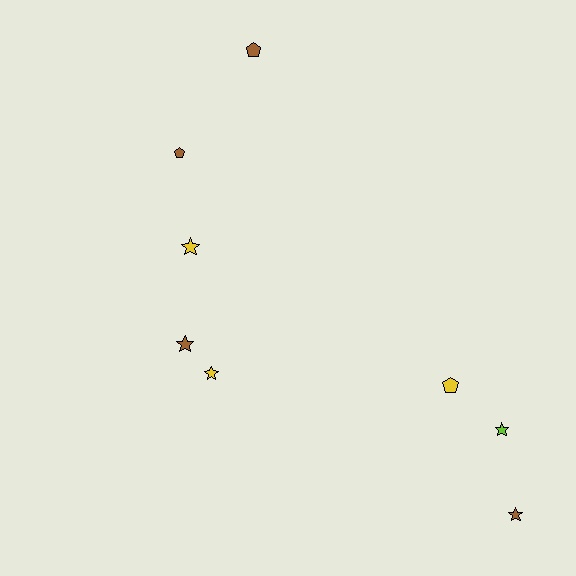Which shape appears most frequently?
Star, with 5 objects.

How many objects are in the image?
There are 8 objects.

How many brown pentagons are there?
There are 2 brown pentagons.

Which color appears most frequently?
Brown, with 4 objects.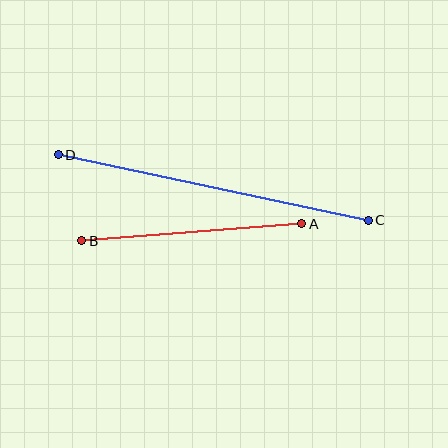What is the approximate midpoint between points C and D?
The midpoint is at approximately (213, 187) pixels.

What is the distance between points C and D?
The distance is approximately 317 pixels.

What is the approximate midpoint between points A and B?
The midpoint is at approximately (192, 232) pixels.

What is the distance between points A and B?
The distance is approximately 221 pixels.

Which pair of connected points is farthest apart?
Points C and D are farthest apart.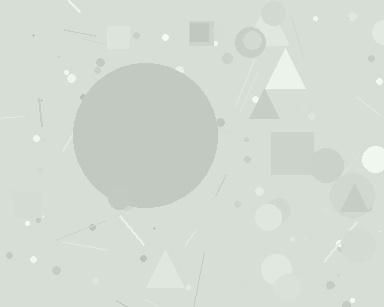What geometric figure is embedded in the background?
A circle is embedded in the background.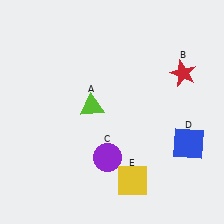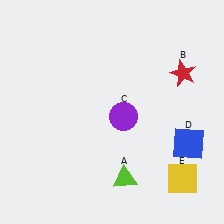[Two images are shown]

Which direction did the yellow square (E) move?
The yellow square (E) moved right.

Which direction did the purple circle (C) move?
The purple circle (C) moved up.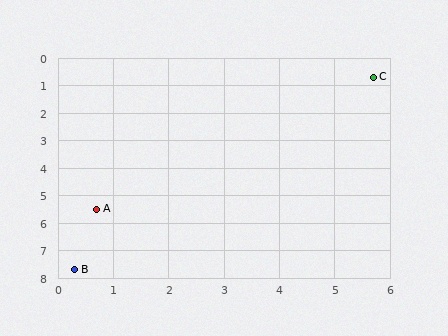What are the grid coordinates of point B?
Point B is at approximately (0.3, 7.7).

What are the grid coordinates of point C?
Point C is at approximately (5.7, 0.7).